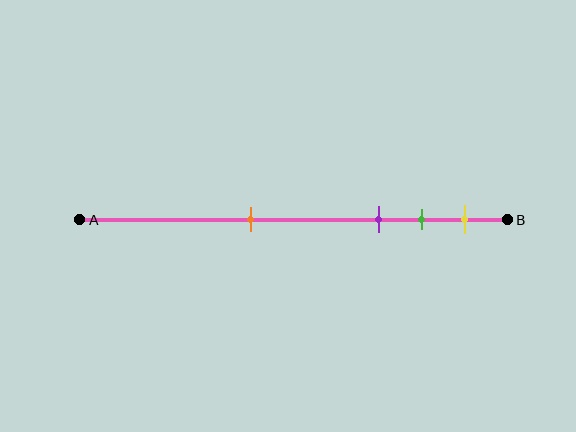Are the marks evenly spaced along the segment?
No, the marks are not evenly spaced.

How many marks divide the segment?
There are 4 marks dividing the segment.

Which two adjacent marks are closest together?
The green and yellow marks are the closest adjacent pair.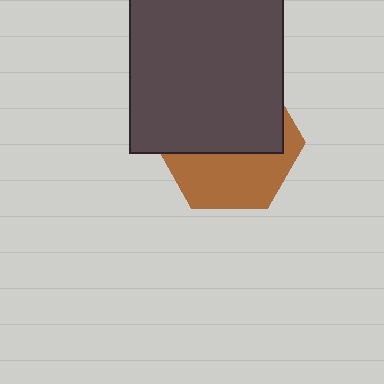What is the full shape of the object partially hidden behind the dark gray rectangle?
The partially hidden object is a brown hexagon.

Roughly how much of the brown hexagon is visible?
A small part of it is visible (roughly 44%).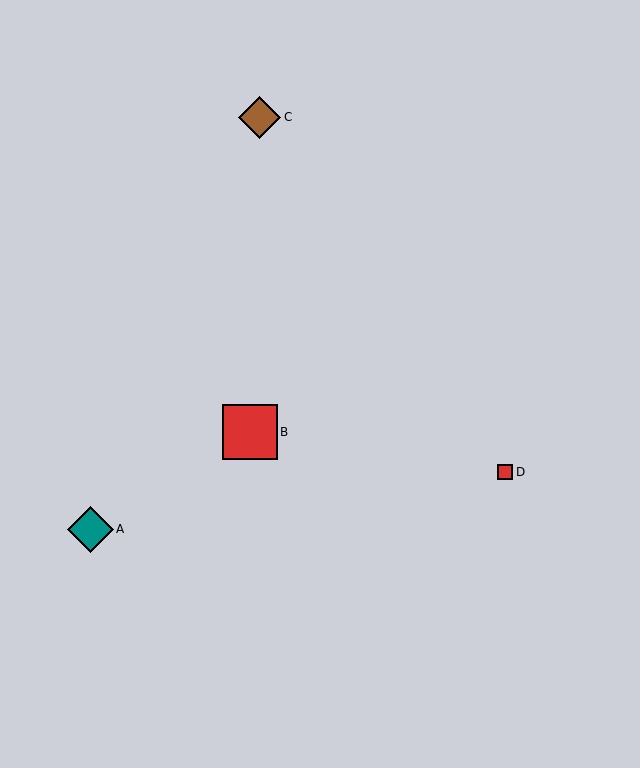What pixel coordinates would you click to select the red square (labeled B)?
Click at (250, 432) to select the red square B.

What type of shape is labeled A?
Shape A is a teal diamond.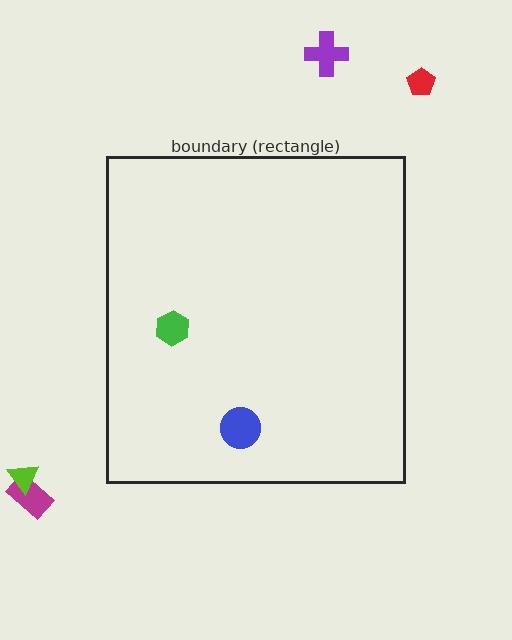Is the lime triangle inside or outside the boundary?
Outside.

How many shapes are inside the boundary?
2 inside, 4 outside.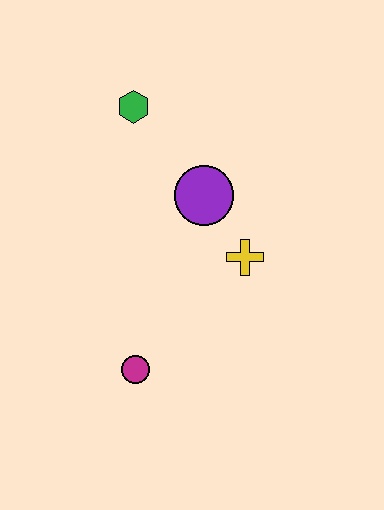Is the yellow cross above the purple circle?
No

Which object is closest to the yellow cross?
The purple circle is closest to the yellow cross.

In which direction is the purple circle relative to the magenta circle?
The purple circle is above the magenta circle.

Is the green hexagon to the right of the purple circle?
No